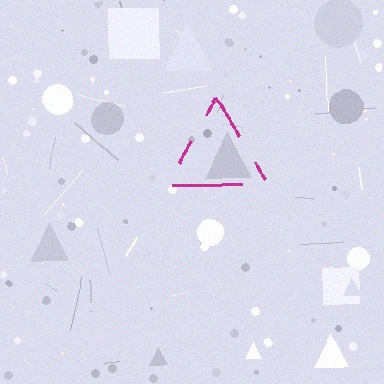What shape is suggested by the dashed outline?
The dashed outline suggests a triangle.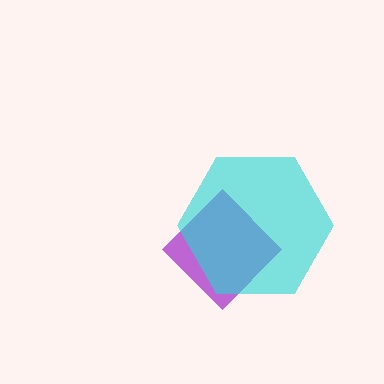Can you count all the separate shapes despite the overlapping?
Yes, there are 2 separate shapes.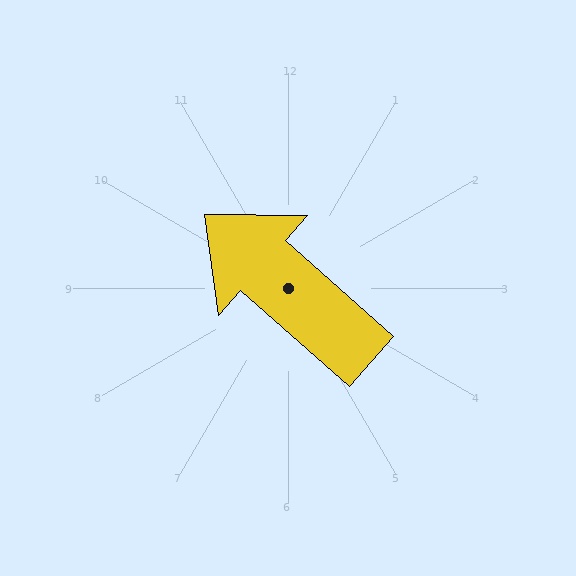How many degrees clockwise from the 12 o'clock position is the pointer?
Approximately 311 degrees.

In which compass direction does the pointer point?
Northwest.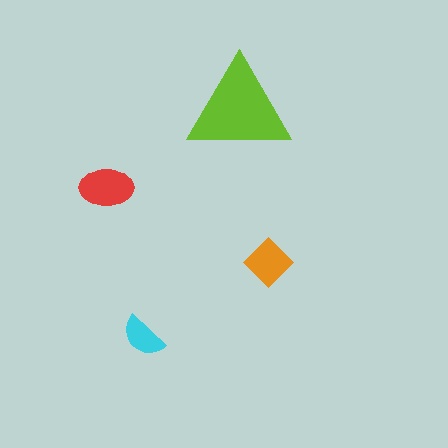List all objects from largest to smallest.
The lime triangle, the red ellipse, the orange diamond, the cyan semicircle.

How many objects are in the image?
There are 4 objects in the image.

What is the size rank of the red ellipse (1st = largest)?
2nd.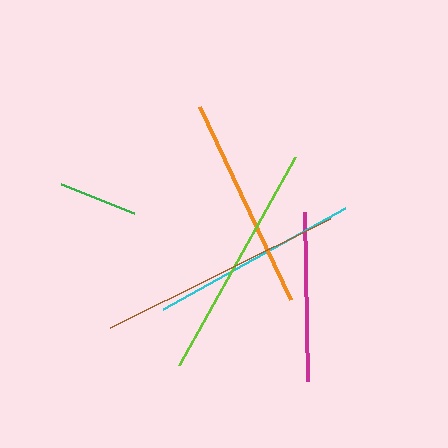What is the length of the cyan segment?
The cyan segment is approximately 209 pixels long.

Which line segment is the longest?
The brown line is the longest at approximately 246 pixels.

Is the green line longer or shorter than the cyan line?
The cyan line is longer than the green line.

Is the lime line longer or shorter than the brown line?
The brown line is longer than the lime line.